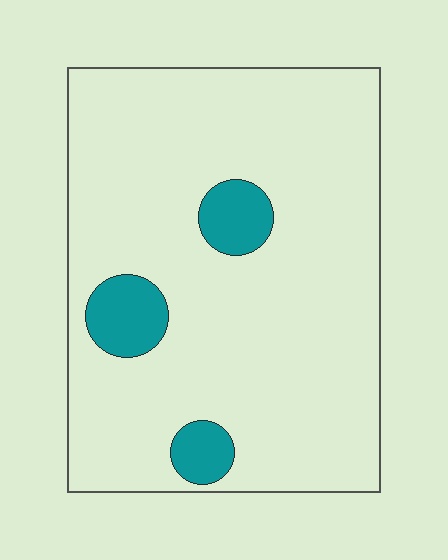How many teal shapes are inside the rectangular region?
3.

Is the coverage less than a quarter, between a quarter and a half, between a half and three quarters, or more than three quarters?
Less than a quarter.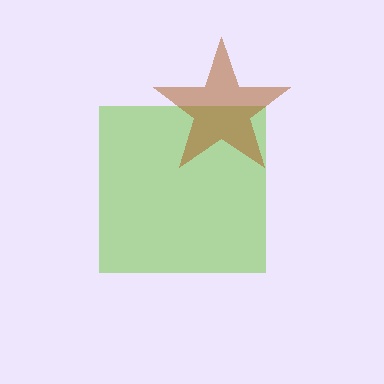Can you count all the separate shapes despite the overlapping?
Yes, there are 2 separate shapes.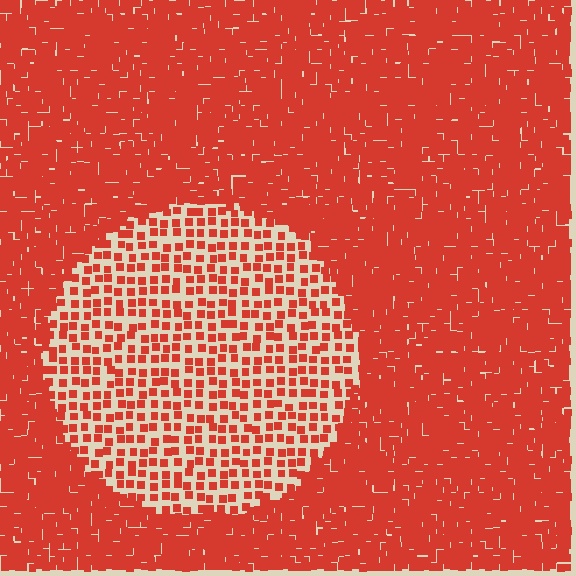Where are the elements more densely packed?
The elements are more densely packed outside the circle boundary.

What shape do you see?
I see a circle.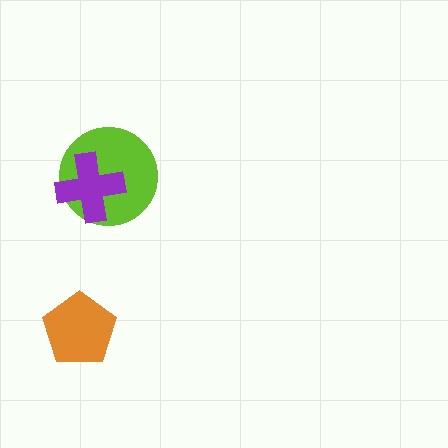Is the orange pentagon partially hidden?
No, no other shape covers it.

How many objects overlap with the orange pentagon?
0 objects overlap with the orange pentagon.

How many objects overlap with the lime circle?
1 object overlaps with the lime circle.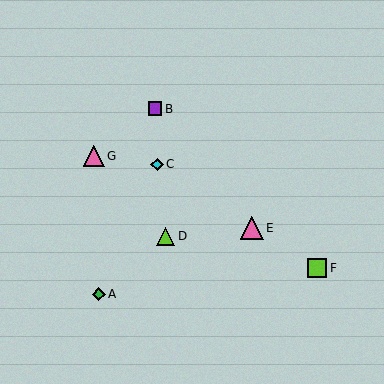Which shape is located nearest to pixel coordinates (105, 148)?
The pink triangle (labeled G) at (94, 156) is nearest to that location.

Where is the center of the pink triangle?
The center of the pink triangle is at (94, 156).